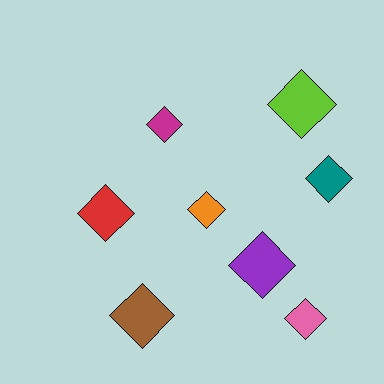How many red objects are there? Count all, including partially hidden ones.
There is 1 red object.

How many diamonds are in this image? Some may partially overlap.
There are 8 diamonds.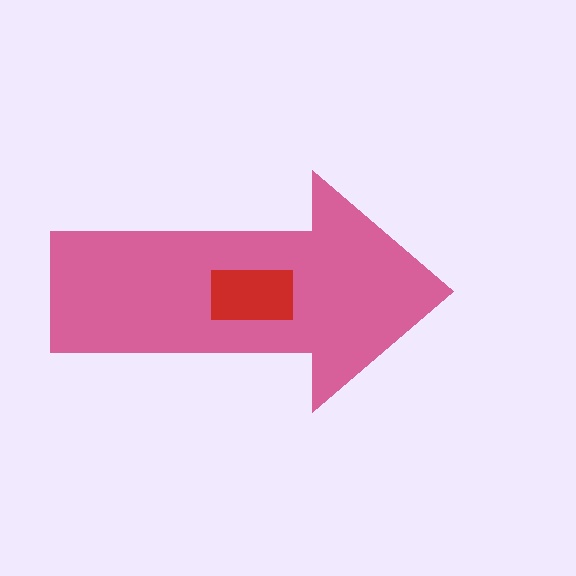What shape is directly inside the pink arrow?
The red rectangle.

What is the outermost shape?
The pink arrow.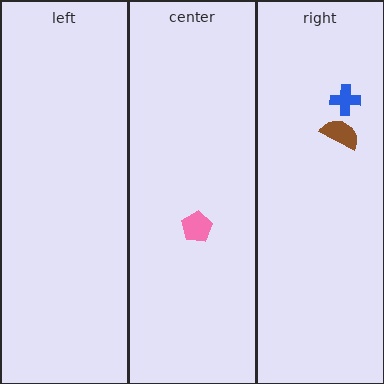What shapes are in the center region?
The pink pentagon.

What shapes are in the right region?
The blue cross, the brown semicircle.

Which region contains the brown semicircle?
The right region.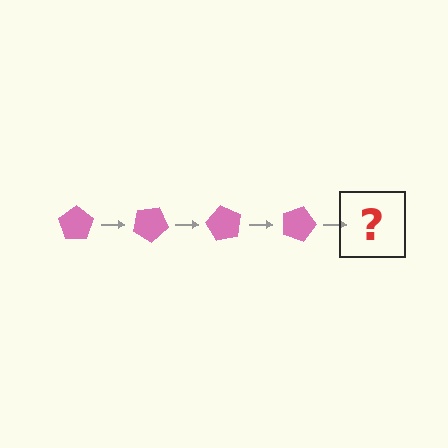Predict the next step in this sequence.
The next step is a pink pentagon rotated 120 degrees.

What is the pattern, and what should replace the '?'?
The pattern is that the pentagon rotates 30 degrees each step. The '?' should be a pink pentagon rotated 120 degrees.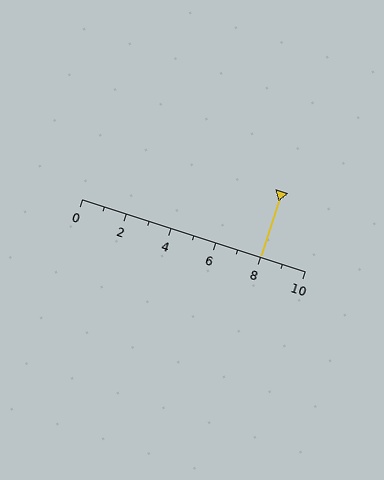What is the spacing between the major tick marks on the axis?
The major ticks are spaced 2 apart.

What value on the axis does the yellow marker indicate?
The marker indicates approximately 8.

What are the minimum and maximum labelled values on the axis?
The axis runs from 0 to 10.